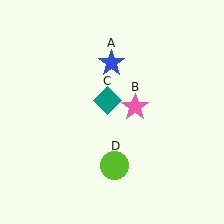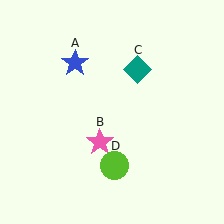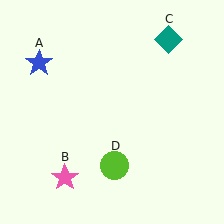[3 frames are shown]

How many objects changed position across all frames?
3 objects changed position: blue star (object A), pink star (object B), teal diamond (object C).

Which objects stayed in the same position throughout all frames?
Lime circle (object D) remained stationary.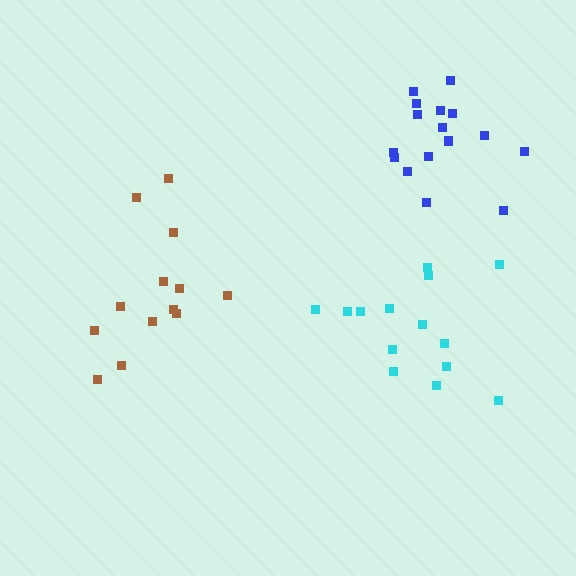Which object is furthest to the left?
The brown cluster is leftmost.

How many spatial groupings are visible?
There are 3 spatial groupings.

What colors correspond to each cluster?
The clusters are colored: brown, cyan, blue.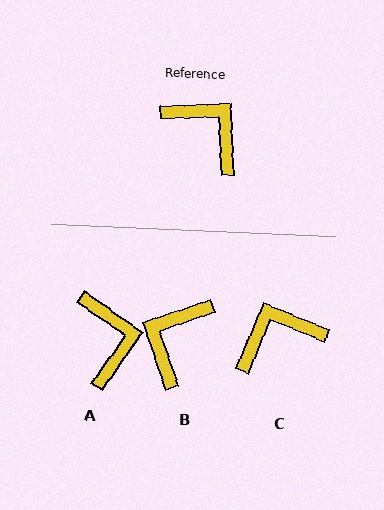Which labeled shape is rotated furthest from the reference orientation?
B, about 107 degrees away.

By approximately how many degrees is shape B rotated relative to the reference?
Approximately 107 degrees counter-clockwise.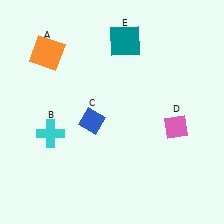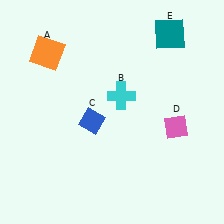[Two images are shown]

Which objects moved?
The objects that moved are: the cyan cross (B), the teal square (E).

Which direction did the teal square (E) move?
The teal square (E) moved right.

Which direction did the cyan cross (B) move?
The cyan cross (B) moved right.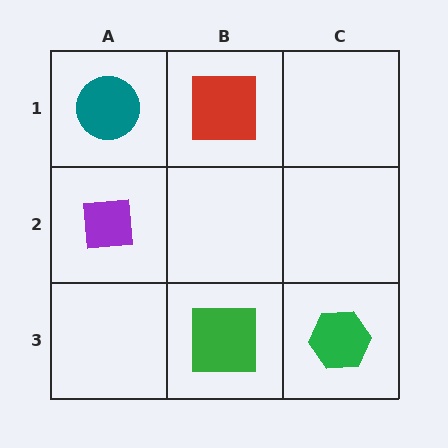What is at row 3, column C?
A green hexagon.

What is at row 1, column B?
A red square.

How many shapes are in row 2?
1 shape.